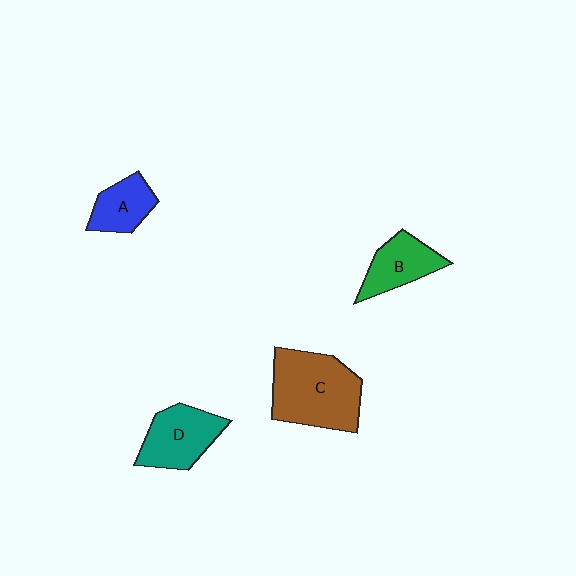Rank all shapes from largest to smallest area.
From largest to smallest: C (brown), D (teal), B (green), A (blue).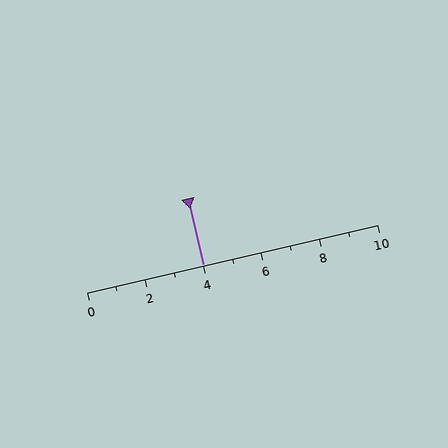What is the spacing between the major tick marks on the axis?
The major ticks are spaced 2 apart.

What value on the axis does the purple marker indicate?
The marker indicates approximately 4.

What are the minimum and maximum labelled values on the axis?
The axis runs from 0 to 10.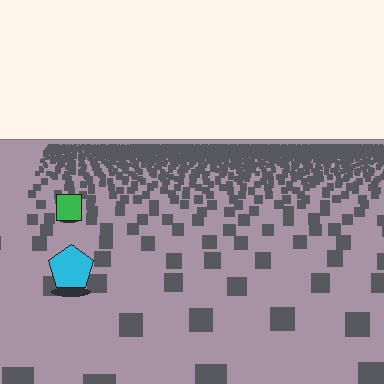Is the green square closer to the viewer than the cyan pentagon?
No. The cyan pentagon is closer — you can tell from the texture gradient: the ground texture is coarser near it.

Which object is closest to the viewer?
The cyan pentagon is closest. The texture marks near it are larger and more spread out.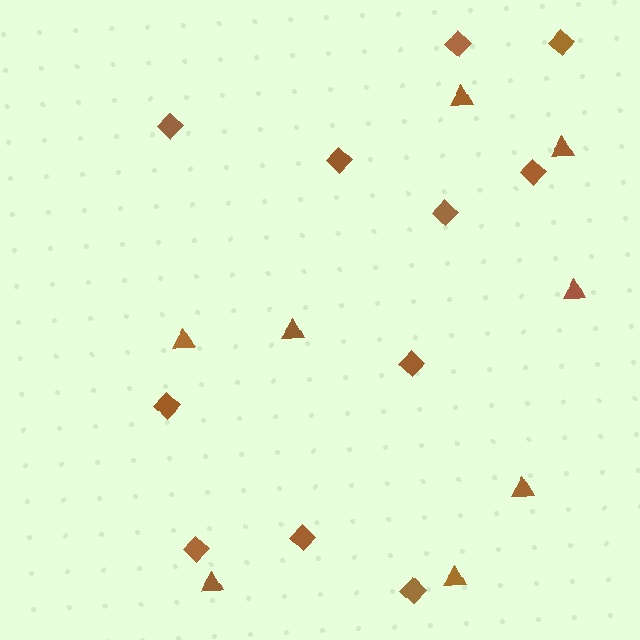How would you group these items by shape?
There are 2 groups: one group of triangles (8) and one group of diamonds (11).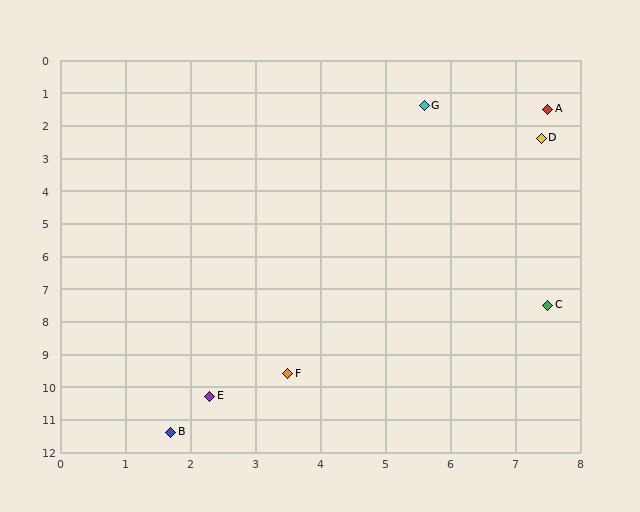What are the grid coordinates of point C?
Point C is at approximately (7.5, 7.5).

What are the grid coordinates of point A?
Point A is at approximately (7.5, 1.5).